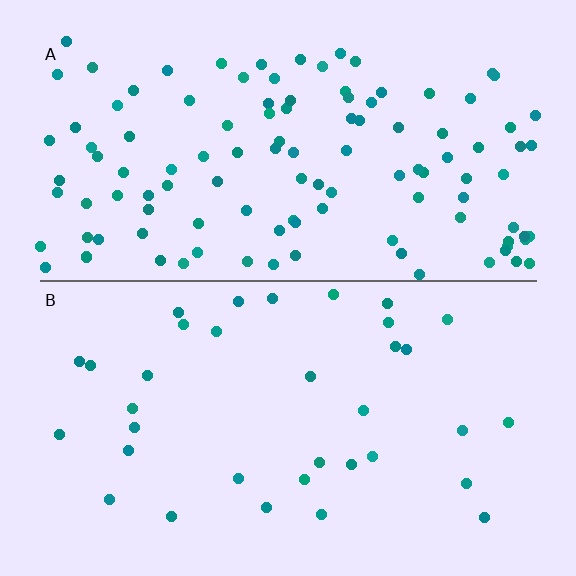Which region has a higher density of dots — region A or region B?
A (the top).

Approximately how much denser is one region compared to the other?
Approximately 3.3× — region A over region B.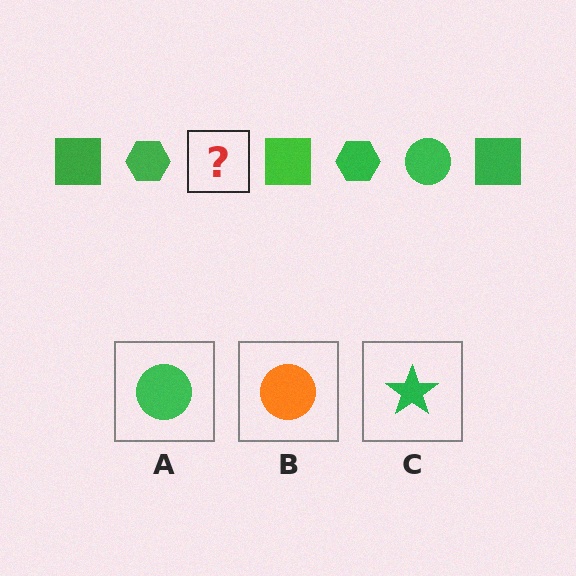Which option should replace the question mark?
Option A.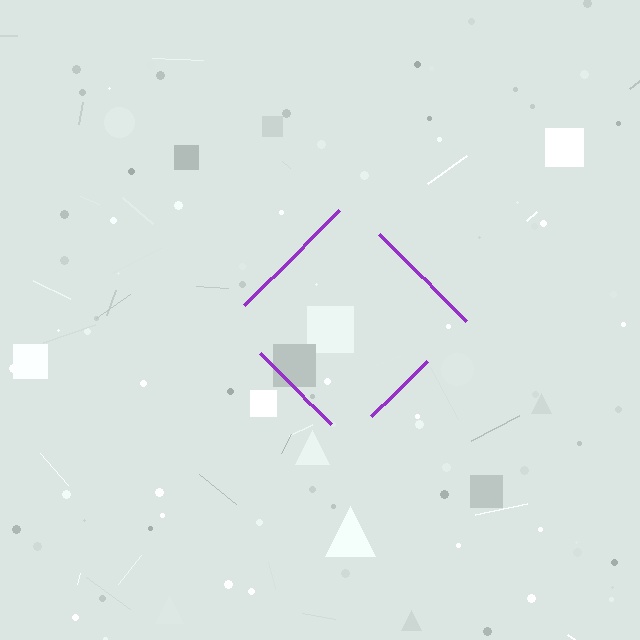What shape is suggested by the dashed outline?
The dashed outline suggests a diamond.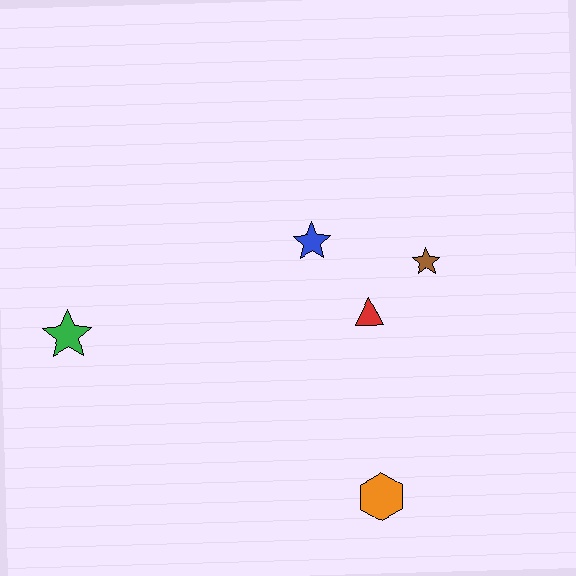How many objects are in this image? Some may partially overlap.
There are 5 objects.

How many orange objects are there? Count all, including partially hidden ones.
There is 1 orange object.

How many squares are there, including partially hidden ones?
There are no squares.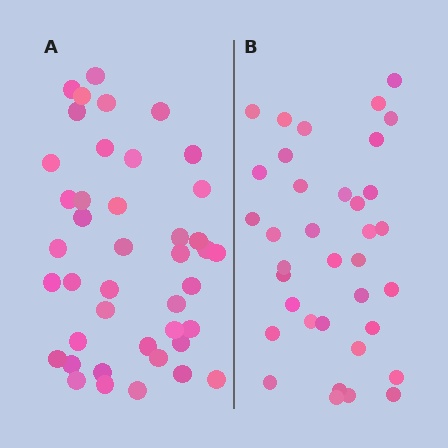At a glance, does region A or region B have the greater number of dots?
Region A (the left region) has more dots.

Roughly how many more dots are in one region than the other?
Region A has about 6 more dots than region B.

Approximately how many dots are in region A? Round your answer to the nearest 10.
About 40 dots. (The exact count is 42, which rounds to 40.)